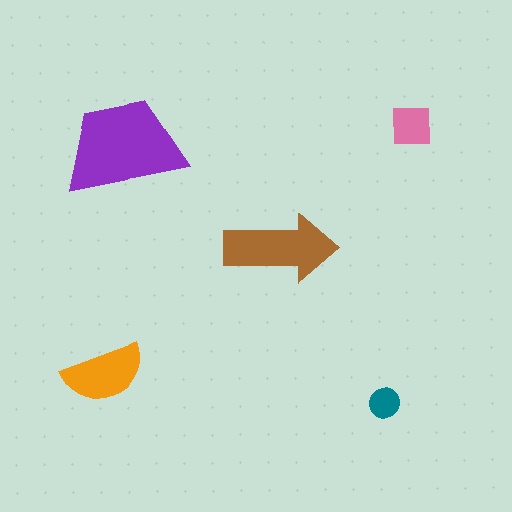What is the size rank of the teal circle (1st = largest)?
5th.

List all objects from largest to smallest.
The purple trapezoid, the brown arrow, the orange semicircle, the pink square, the teal circle.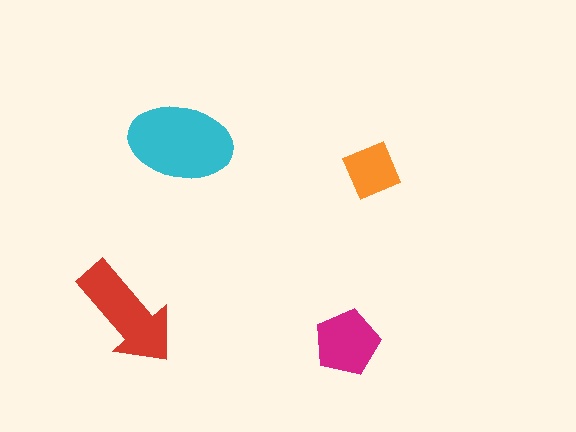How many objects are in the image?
There are 4 objects in the image.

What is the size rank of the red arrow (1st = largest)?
2nd.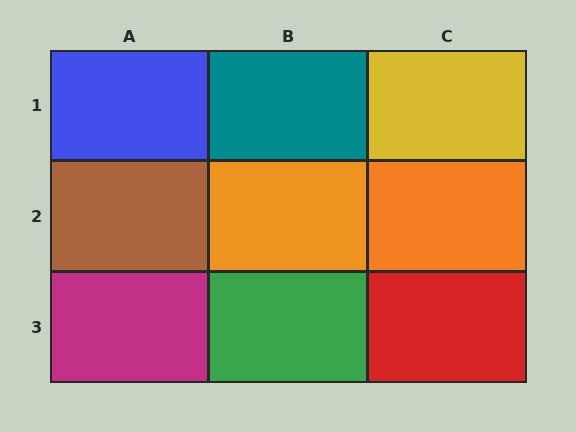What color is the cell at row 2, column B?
Orange.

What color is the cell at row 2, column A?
Brown.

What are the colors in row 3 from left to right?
Magenta, green, red.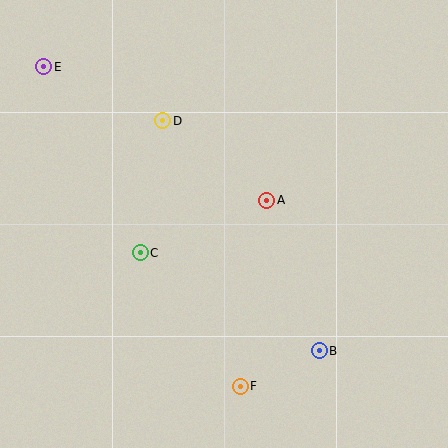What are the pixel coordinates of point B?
Point B is at (319, 351).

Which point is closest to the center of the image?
Point A at (267, 200) is closest to the center.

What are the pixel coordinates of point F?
Point F is at (240, 386).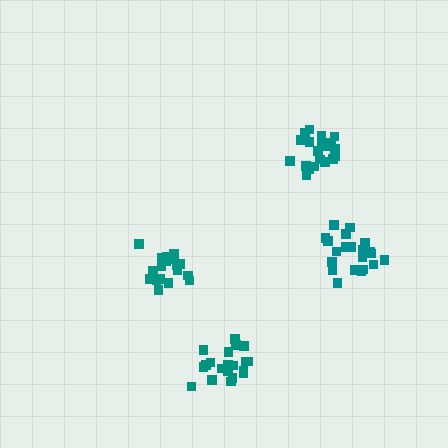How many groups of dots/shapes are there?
There are 4 groups.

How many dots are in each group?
Group 1: 21 dots, Group 2: 19 dots, Group 3: 21 dots, Group 4: 21 dots (82 total).